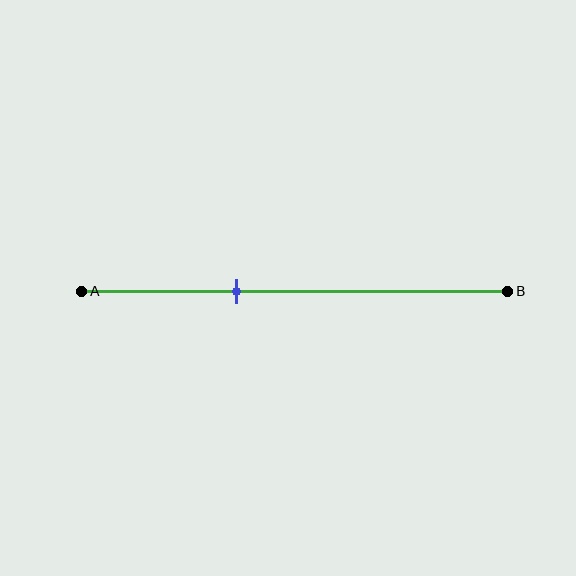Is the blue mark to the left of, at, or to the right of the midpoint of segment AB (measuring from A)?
The blue mark is to the left of the midpoint of segment AB.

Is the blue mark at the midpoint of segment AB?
No, the mark is at about 35% from A, not at the 50% midpoint.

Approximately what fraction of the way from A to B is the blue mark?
The blue mark is approximately 35% of the way from A to B.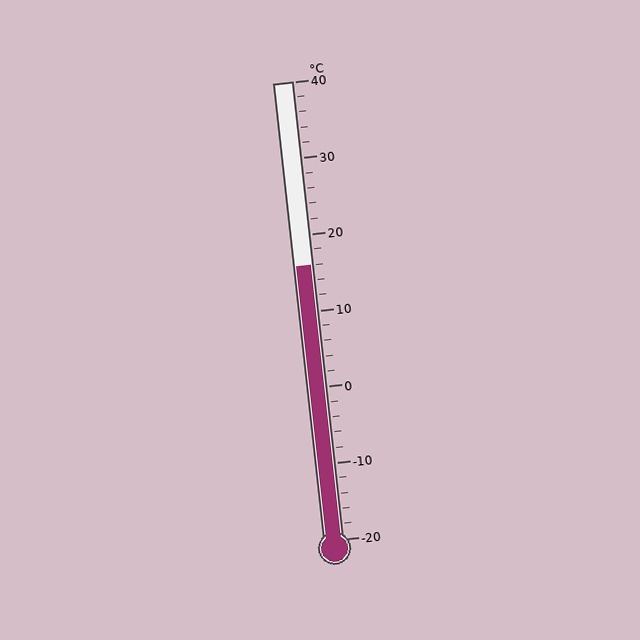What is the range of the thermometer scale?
The thermometer scale ranges from -20°C to 40°C.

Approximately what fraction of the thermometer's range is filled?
The thermometer is filled to approximately 60% of its range.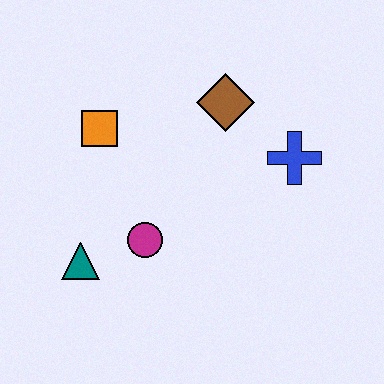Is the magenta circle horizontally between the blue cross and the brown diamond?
No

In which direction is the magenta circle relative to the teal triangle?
The magenta circle is to the right of the teal triangle.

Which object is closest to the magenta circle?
The teal triangle is closest to the magenta circle.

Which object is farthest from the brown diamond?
The teal triangle is farthest from the brown diamond.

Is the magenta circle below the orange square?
Yes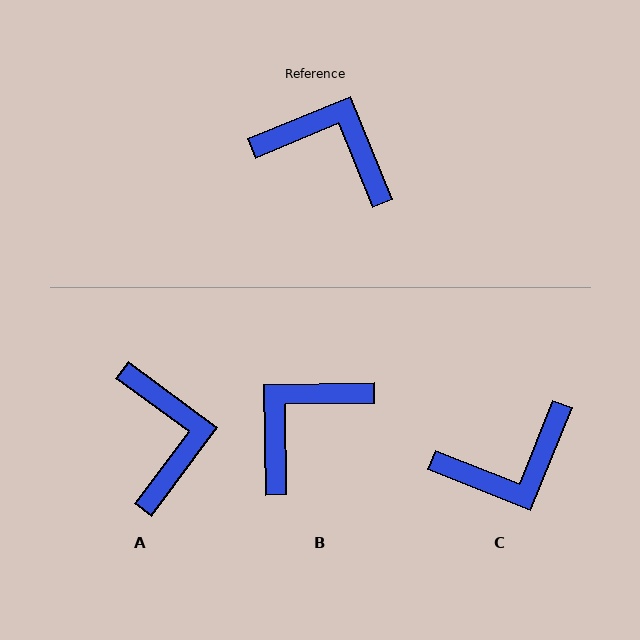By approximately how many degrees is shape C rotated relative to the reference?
Approximately 134 degrees clockwise.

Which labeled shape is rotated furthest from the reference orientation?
C, about 134 degrees away.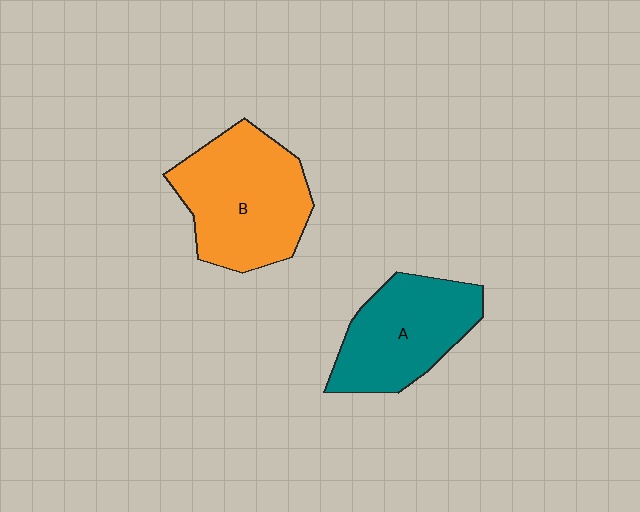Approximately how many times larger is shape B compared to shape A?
Approximately 1.2 times.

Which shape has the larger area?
Shape B (orange).